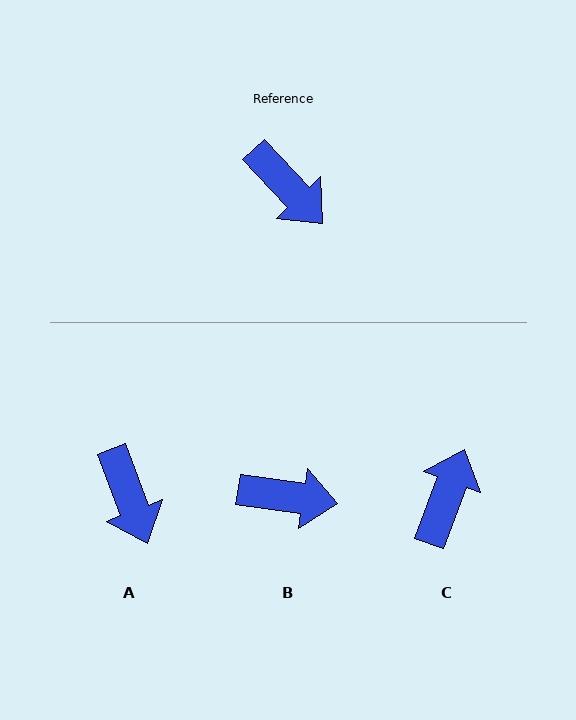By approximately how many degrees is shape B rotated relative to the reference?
Approximately 39 degrees counter-clockwise.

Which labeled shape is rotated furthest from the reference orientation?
C, about 117 degrees away.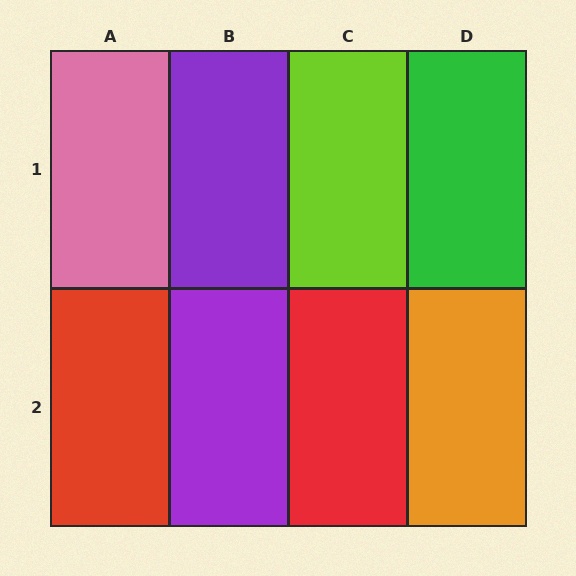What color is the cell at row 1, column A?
Pink.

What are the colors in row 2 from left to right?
Red, purple, red, orange.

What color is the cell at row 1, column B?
Purple.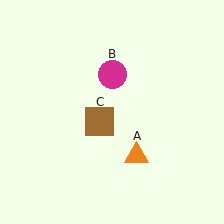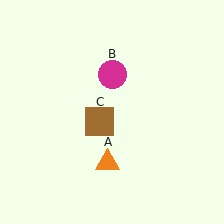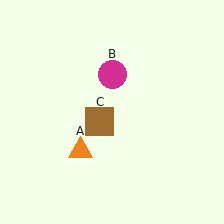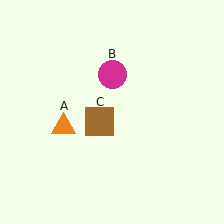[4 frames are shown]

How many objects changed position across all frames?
1 object changed position: orange triangle (object A).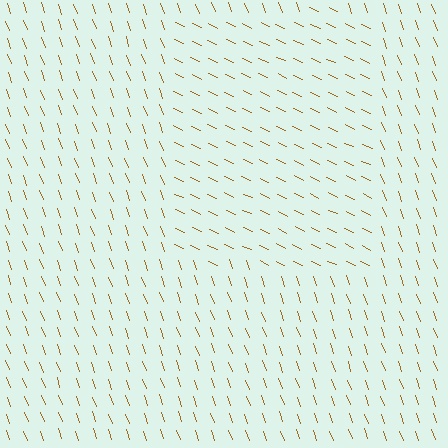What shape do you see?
I see a rectangle.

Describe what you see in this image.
The image is filled with small brown line segments. A rectangle region in the image has lines oriented differently from the surrounding lines, creating a visible texture boundary.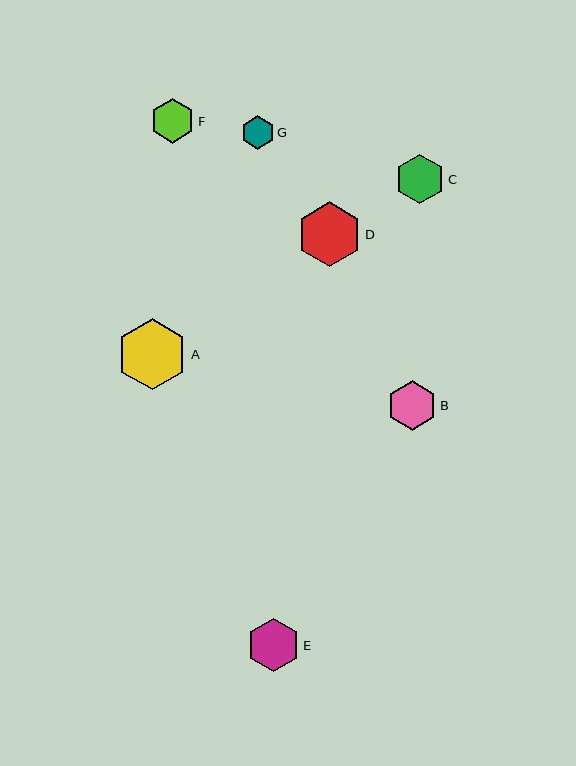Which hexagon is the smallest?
Hexagon G is the smallest with a size of approximately 33 pixels.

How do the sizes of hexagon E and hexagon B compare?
Hexagon E and hexagon B are approximately the same size.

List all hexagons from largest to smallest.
From largest to smallest: A, D, E, B, C, F, G.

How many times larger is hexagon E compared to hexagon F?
Hexagon E is approximately 1.2 times the size of hexagon F.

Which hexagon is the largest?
Hexagon A is the largest with a size of approximately 71 pixels.